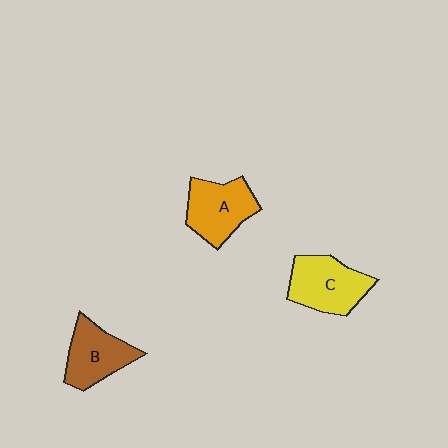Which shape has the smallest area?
Shape B (brown).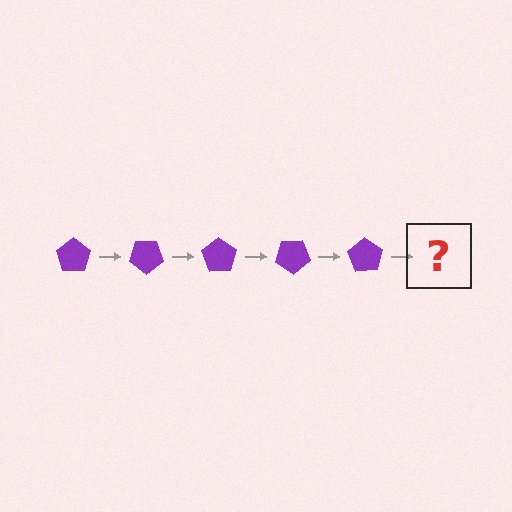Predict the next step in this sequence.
The next step is a purple pentagon rotated 175 degrees.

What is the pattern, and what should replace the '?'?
The pattern is that the pentagon rotates 35 degrees each step. The '?' should be a purple pentagon rotated 175 degrees.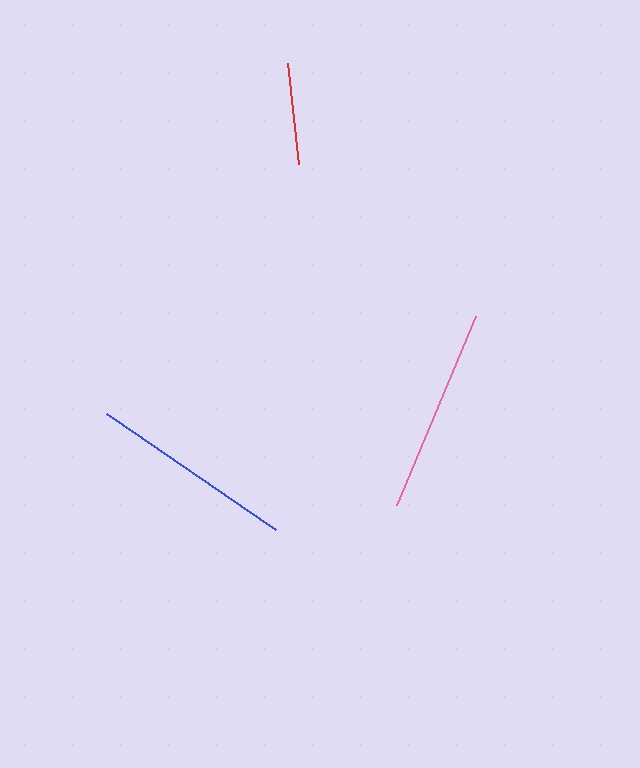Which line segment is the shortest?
The red line is the shortest at approximately 102 pixels.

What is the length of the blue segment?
The blue segment is approximately 205 pixels long.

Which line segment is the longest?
The blue line is the longest at approximately 205 pixels.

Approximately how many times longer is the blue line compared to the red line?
The blue line is approximately 2.0 times the length of the red line.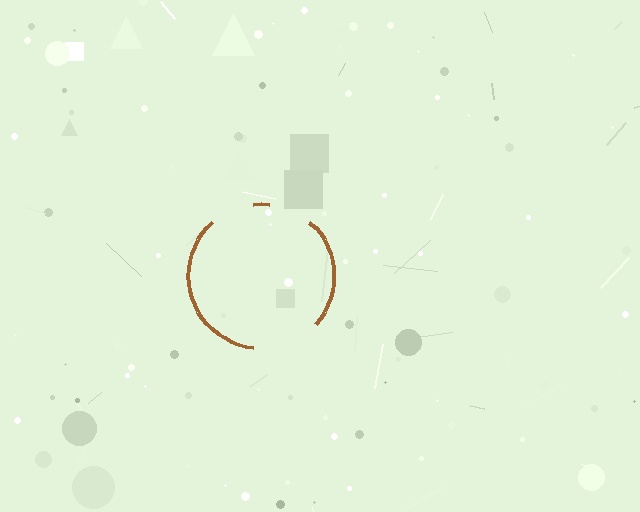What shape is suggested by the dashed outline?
The dashed outline suggests a circle.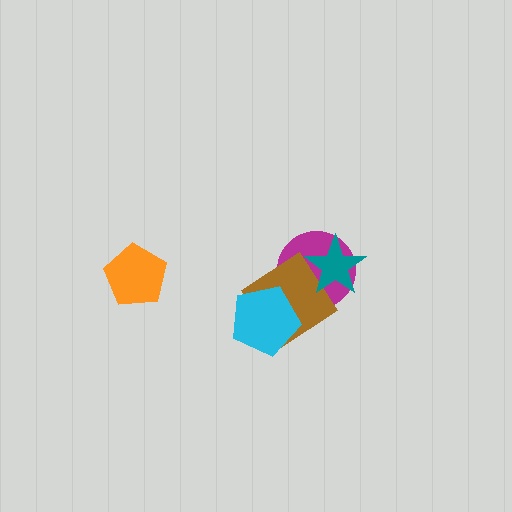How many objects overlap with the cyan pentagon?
1 object overlaps with the cyan pentagon.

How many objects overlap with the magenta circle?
2 objects overlap with the magenta circle.